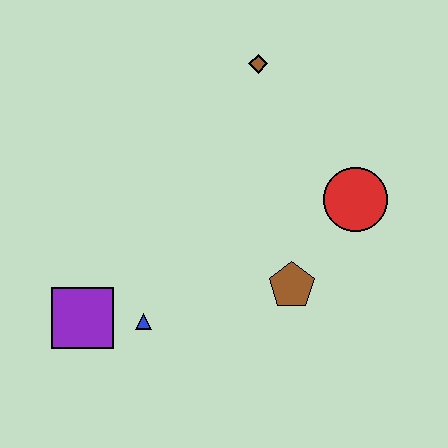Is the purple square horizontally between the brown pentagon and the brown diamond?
No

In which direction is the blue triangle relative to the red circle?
The blue triangle is to the left of the red circle.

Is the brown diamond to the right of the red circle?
No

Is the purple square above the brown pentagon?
No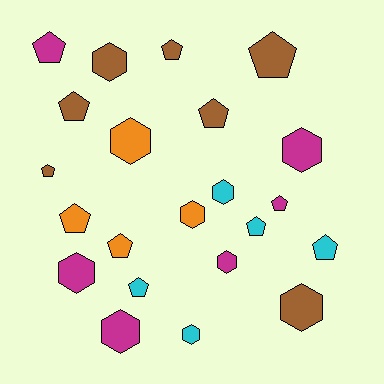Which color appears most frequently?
Brown, with 7 objects.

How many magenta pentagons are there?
There are 2 magenta pentagons.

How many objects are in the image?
There are 22 objects.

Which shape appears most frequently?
Pentagon, with 12 objects.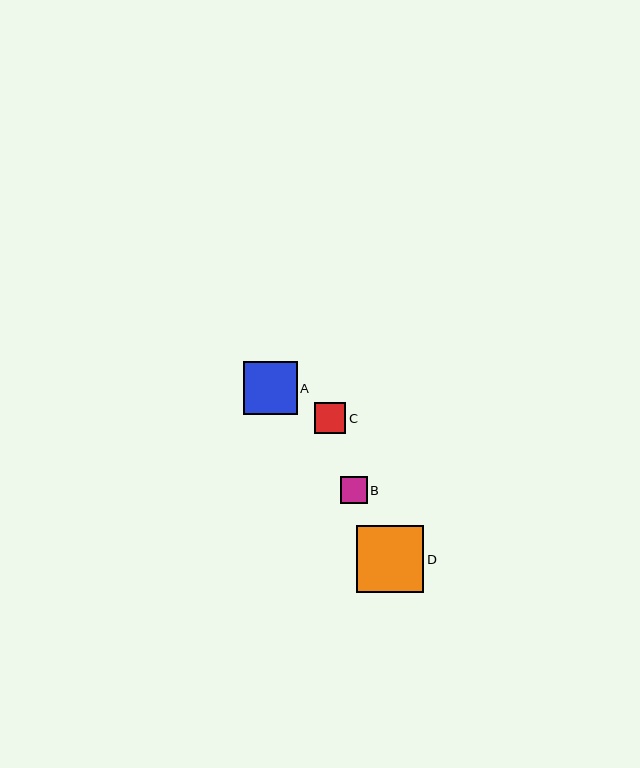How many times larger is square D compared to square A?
Square D is approximately 1.3 times the size of square A.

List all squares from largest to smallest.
From largest to smallest: D, A, C, B.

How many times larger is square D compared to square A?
Square D is approximately 1.3 times the size of square A.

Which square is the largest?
Square D is the largest with a size of approximately 67 pixels.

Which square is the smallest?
Square B is the smallest with a size of approximately 26 pixels.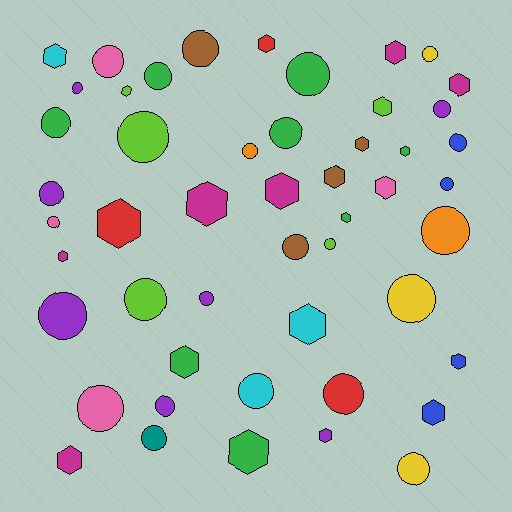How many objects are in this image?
There are 50 objects.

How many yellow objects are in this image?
There are 3 yellow objects.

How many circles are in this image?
There are 28 circles.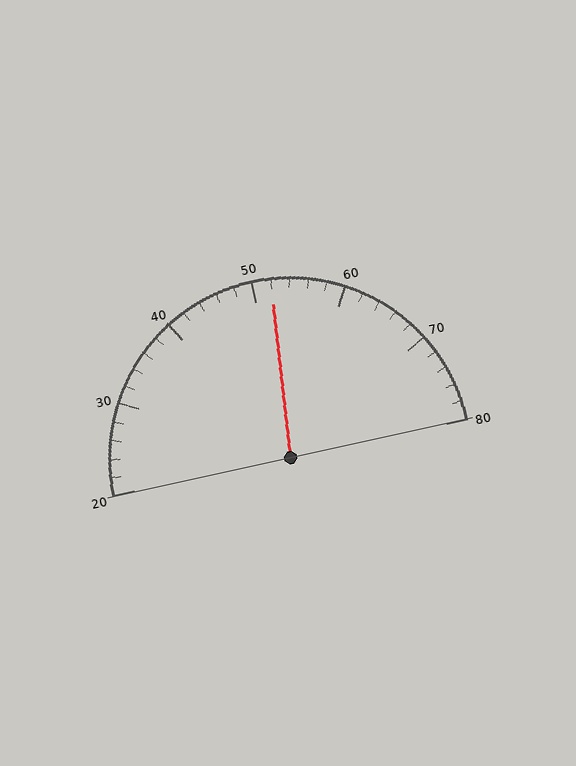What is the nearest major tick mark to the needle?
The nearest major tick mark is 50.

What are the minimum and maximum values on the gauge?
The gauge ranges from 20 to 80.